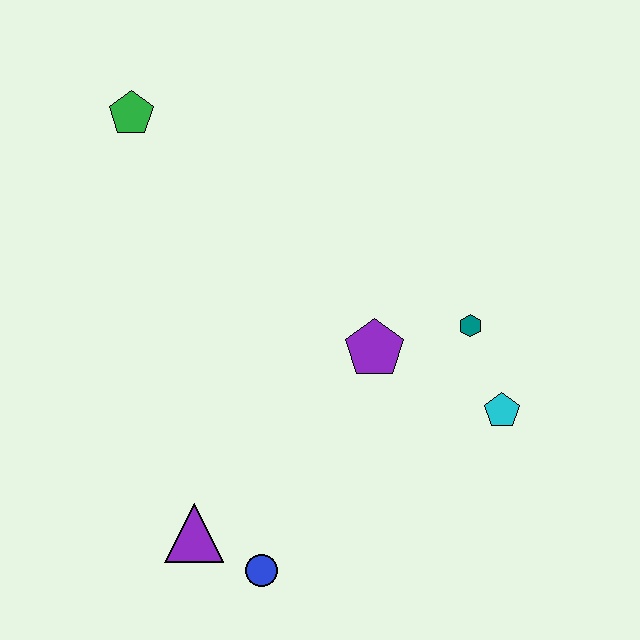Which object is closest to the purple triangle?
The blue circle is closest to the purple triangle.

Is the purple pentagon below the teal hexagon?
Yes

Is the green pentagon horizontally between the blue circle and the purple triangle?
No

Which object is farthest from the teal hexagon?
The green pentagon is farthest from the teal hexagon.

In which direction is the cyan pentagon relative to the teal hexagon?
The cyan pentagon is below the teal hexagon.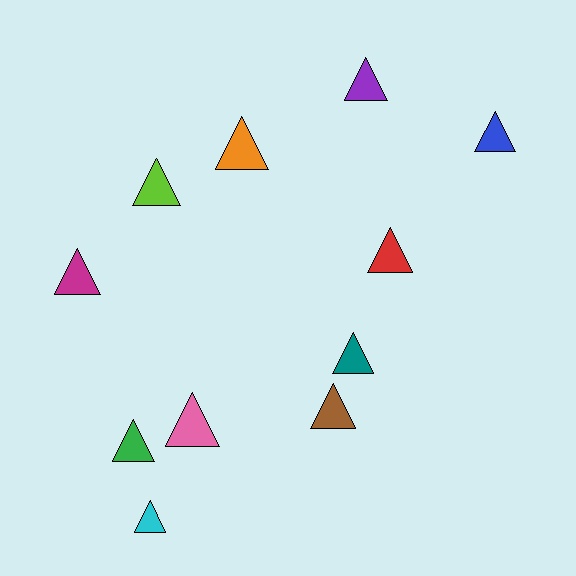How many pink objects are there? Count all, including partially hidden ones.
There is 1 pink object.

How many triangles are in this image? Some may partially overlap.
There are 11 triangles.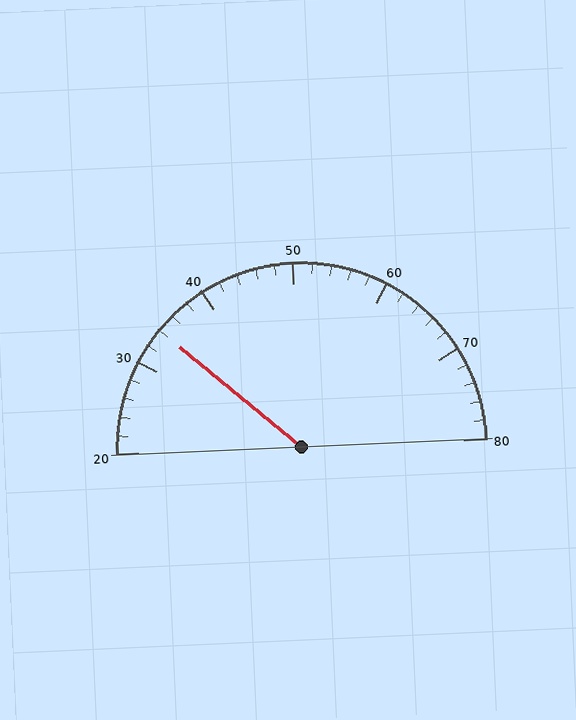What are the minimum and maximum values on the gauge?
The gauge ranges from 20 to 80.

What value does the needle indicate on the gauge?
The needle indicates approximately 34.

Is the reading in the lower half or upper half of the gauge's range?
The reading is in the lower half of the range (20 to 80).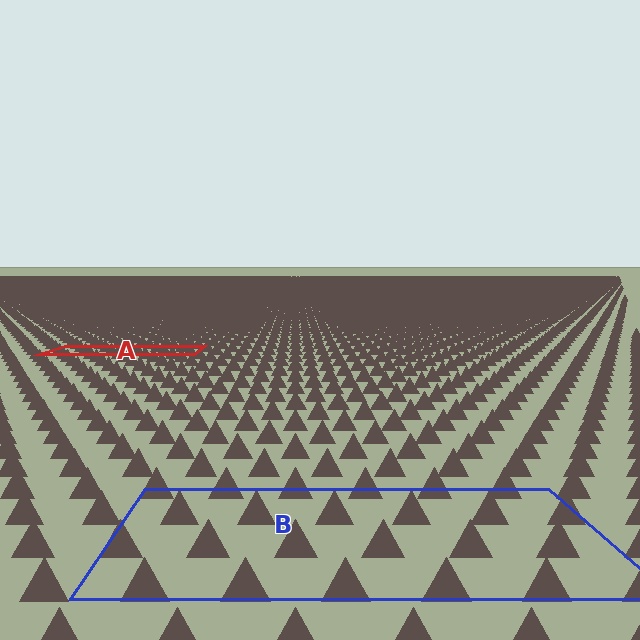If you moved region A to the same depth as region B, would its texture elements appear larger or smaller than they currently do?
They would appear larger. At a closer depth, the same texture elements are projected at a bigger on-screen size.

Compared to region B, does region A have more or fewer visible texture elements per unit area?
Region A has more texture elements per unit area — they are packed more densely because it is farther away.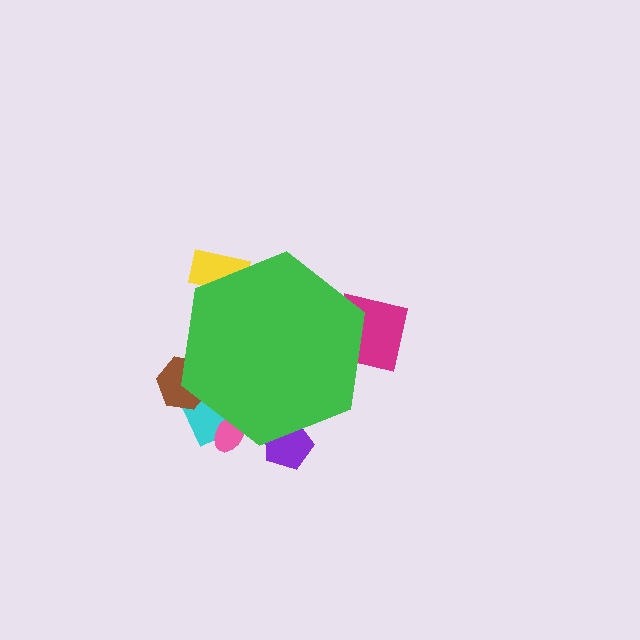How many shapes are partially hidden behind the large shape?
6 shapes are partially hidden.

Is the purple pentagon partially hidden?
Yes, the purple pentagon is partially hidden behind the green hexagon.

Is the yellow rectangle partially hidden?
Yes, the yellow rectangle is partially hidden behind the green hexagon.